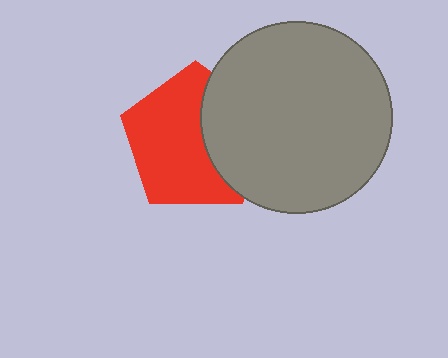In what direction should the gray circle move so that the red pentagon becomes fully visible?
The gray circle should move right. That is the shortest direction to clear the overlap and leave the red pentagon fully visible.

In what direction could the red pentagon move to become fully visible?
The red pentagon could move left. That would shift it out from behind the gray circle entirely.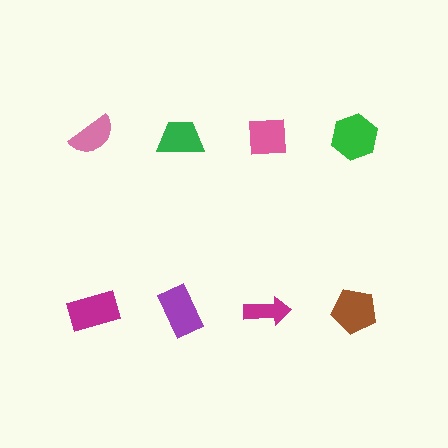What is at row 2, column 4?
A brown pentagon.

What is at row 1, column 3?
A pink square.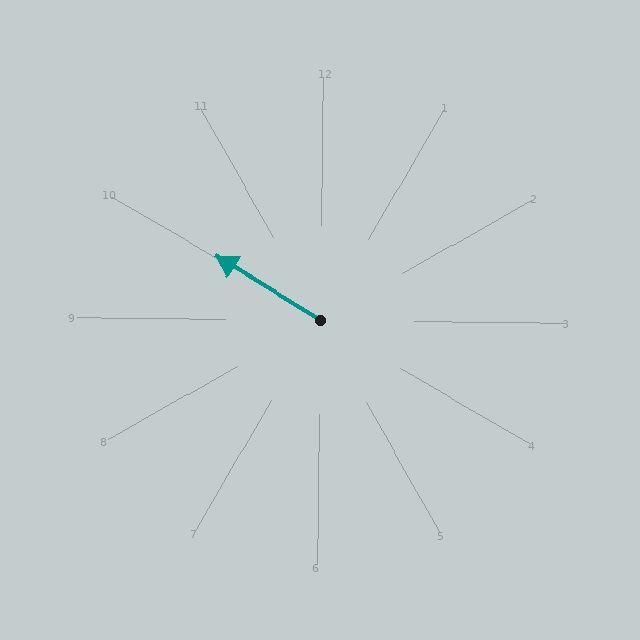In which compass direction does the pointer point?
Northwest.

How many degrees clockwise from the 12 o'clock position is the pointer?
Approximately 301 degrees.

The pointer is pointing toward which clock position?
Roughly 10 o'clock.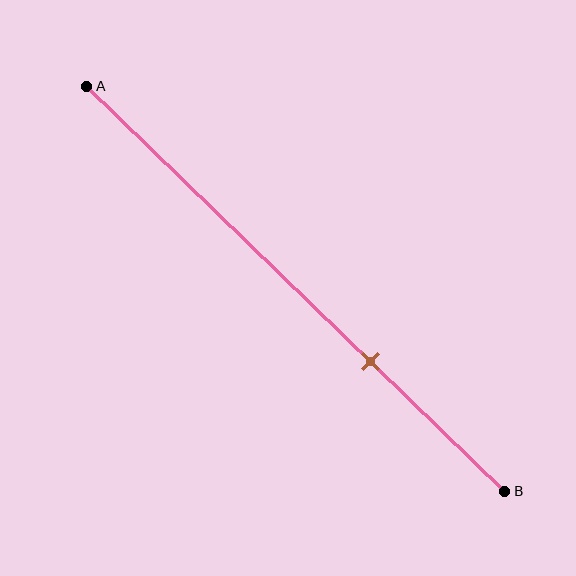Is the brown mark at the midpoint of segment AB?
No, the mark is at about 70% from A, not at the 50% midpoint.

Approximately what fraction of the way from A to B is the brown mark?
The brown mark is approximately 70% of the way from A to B.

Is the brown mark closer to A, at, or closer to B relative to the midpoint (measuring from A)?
The brown mark is closer to point B than the midpoint of segment AB.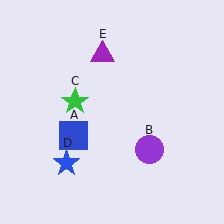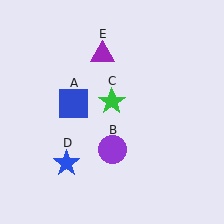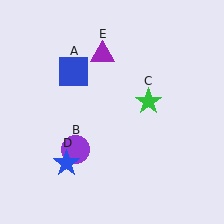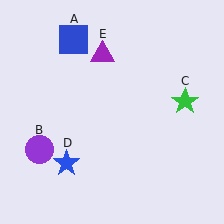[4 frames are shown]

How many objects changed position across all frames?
3 objects changed position: blue square (object A), purple circle (object B), green star (object C).